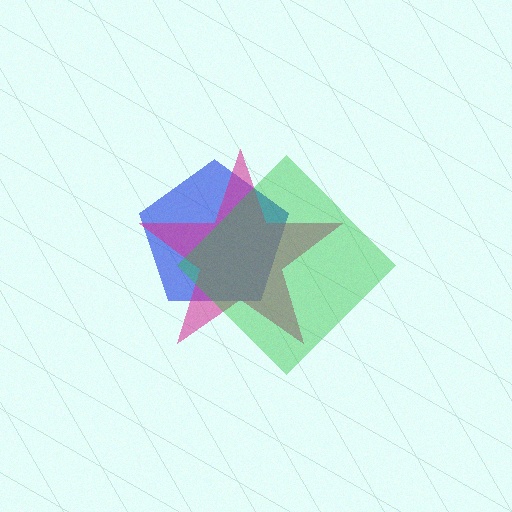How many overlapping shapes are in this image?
There are 3 overlapping shapes in the image.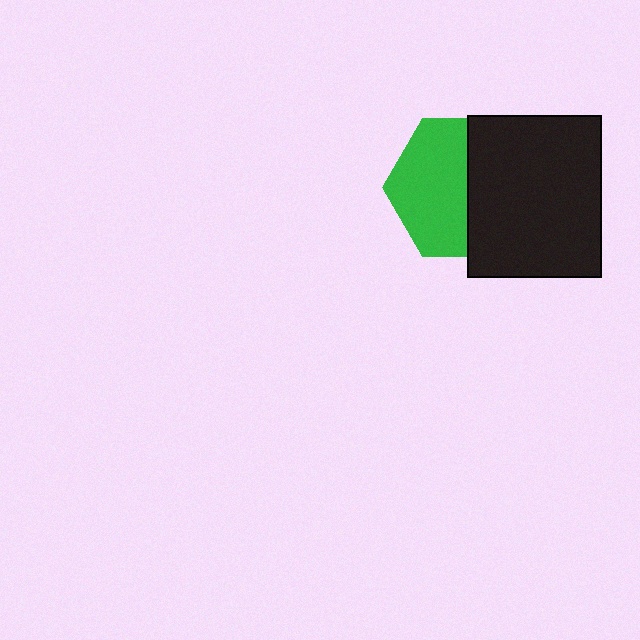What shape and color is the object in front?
The object in front is a black rectangle.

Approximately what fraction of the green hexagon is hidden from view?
Roughly 46% of the green hexagon is hidden behind the black rectangle.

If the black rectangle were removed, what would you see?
You would see the complete green hexagon.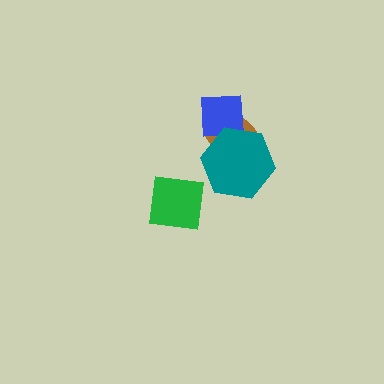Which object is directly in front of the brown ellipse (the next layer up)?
The blue square is directly in front of the brown ellipse.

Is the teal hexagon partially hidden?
No, no other shape covers it.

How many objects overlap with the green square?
0 objects overlap with the green square.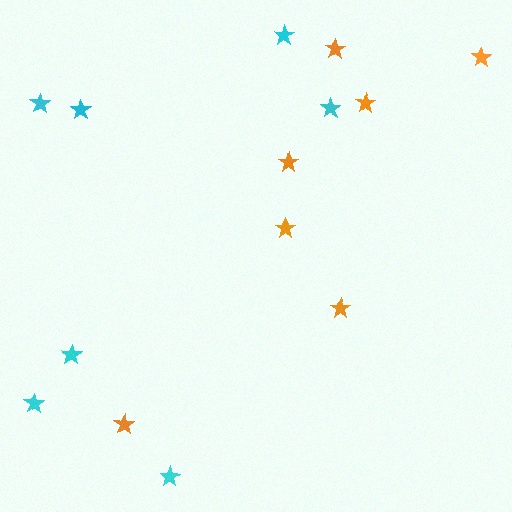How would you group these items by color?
There are 2 groups: one group of orange stars (7) and one group of cyan stars (7).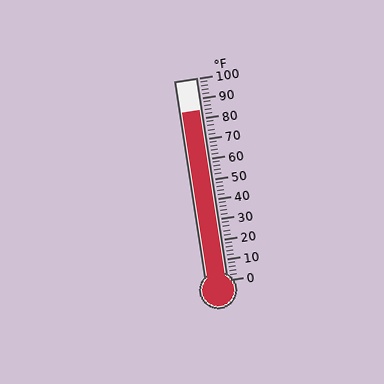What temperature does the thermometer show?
The thermometer shows approximately 84°F.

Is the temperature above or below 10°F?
The temperature is above 10°F.